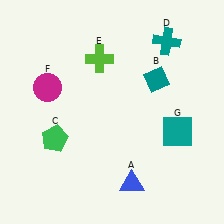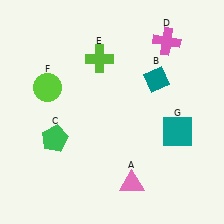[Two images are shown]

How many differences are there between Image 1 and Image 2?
There are 3 differences between the two images.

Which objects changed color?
A changed from blue to pink. D changed from teal to pink. F changed from magenta to lime.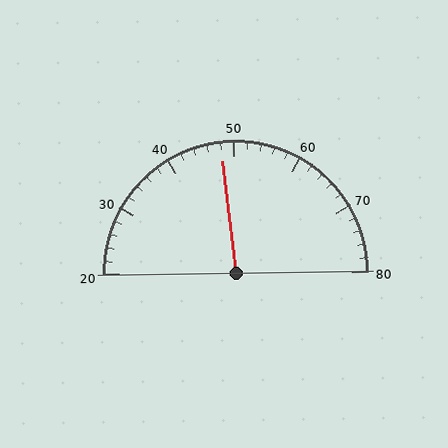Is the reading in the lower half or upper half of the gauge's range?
The reading is in the lower half of the range (20 to 80).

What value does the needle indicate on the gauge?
The needle indicates approximately 48.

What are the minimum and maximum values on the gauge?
The gauge ranges from 20 to 80.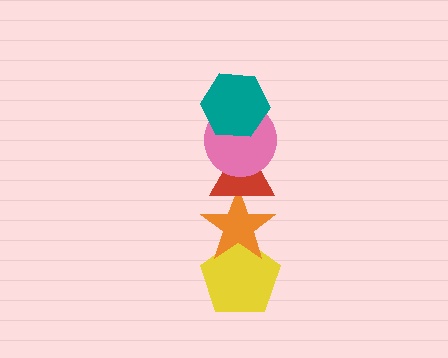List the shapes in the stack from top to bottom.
From top to bottom: the teal hexagon, the pink circle, the red triangle, the orange star, the yellow pentagon.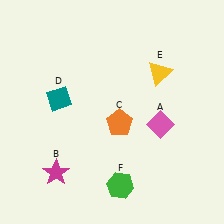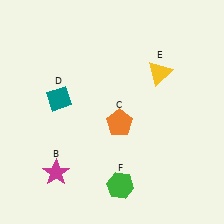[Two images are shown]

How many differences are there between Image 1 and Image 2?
There is 1 difference between the two images.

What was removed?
The pink diamond (A) was removed in Image 2.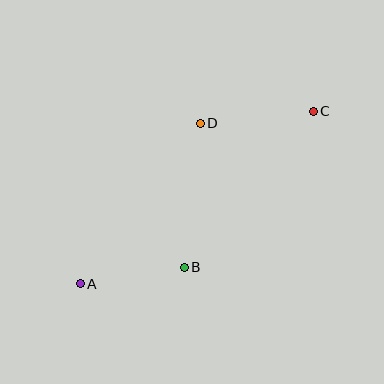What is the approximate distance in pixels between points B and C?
The distance between B and C is approximately 203 pixels.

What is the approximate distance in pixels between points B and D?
The distance between B and D is approximately 145 pixels.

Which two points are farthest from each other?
Points A and C are farthest from each other.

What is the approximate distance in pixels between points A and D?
The distance between A and D is approximately 200 pixels.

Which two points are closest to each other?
Points A and B are closest to each other.